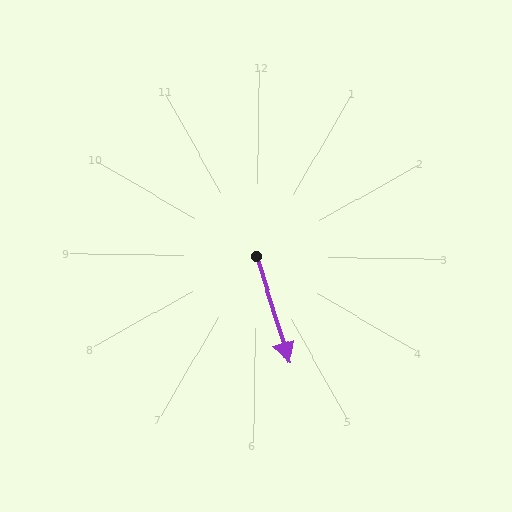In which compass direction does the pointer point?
South.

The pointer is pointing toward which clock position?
Roughly 5 o'clock.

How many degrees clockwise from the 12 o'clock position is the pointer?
Approximately 162 degrees.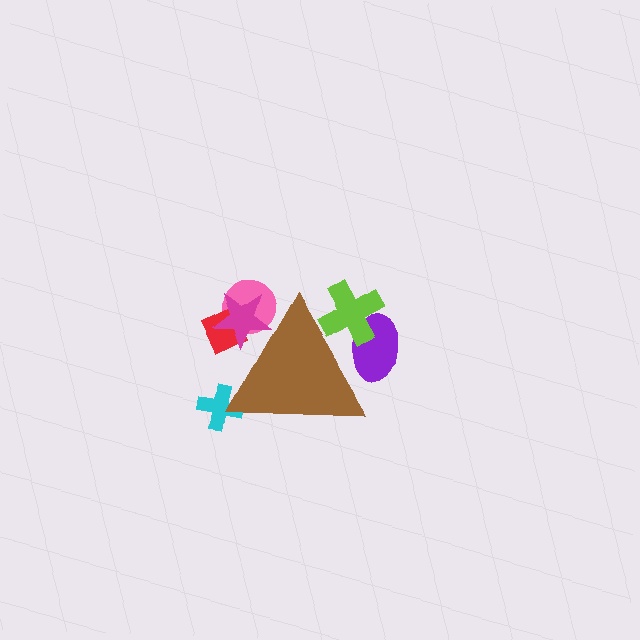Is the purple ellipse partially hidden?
Yes, the purple ellipse is partially hidden behind the brown triangle.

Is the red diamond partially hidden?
Yes, the red diamond is partially hidden behind the brown triangle.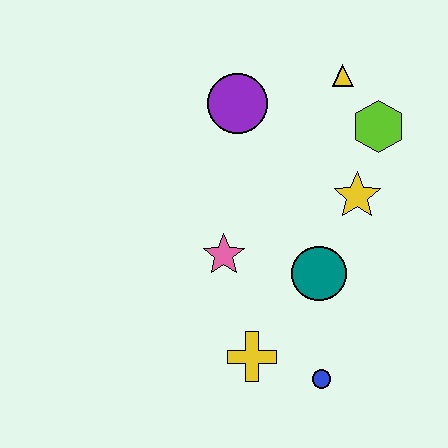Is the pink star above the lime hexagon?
No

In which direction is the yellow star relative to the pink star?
The yellow star is to the right of the pink star.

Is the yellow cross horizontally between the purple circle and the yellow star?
Yes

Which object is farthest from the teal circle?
The yellow triangle is farthest from the teal circle.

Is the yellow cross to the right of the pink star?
Yes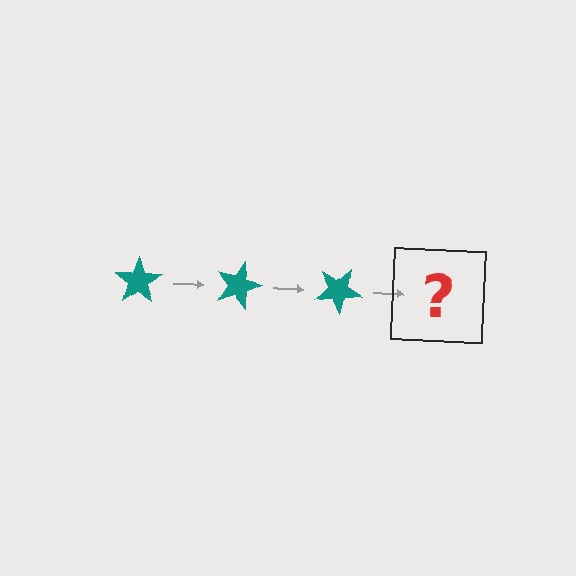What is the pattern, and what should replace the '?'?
The pattern is that the star rotates 15 degrees each step. The '?' should be a teal star rotated 45 degrees.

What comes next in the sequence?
The next element should be a teal star rotated 45 degrees.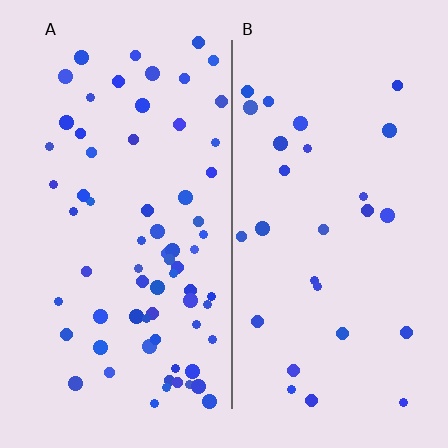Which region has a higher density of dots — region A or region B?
A (the left).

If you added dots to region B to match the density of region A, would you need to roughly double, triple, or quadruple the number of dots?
Approximately double.